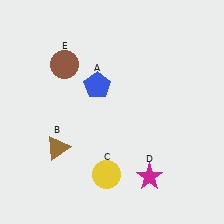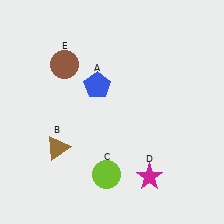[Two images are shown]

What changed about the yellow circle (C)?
In Image 1, C is yellow. In Image 2, it changed to lime.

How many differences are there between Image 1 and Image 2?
There is 1 difference between the two images.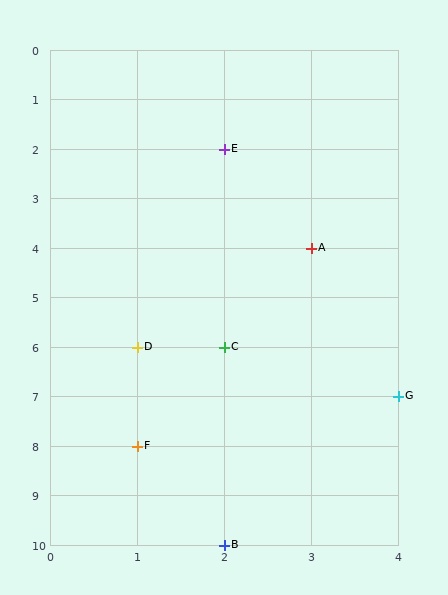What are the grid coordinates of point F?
Point F is at grid coordinates (1, 8).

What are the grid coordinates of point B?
Point B is at grid coordinates (2, 10).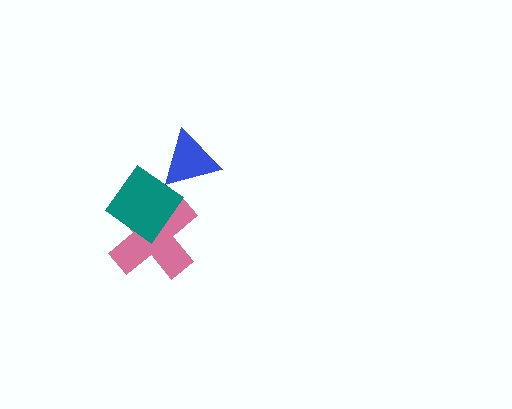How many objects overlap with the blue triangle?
0 objects overlap with the blue triangle.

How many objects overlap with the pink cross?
1 object overlaps with the pink cross.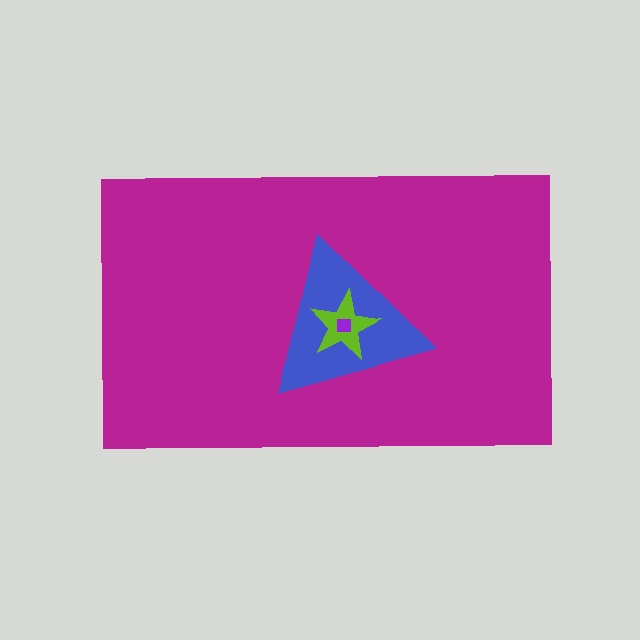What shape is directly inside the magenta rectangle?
The blue triangle.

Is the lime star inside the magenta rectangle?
Yes.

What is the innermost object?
The purple square.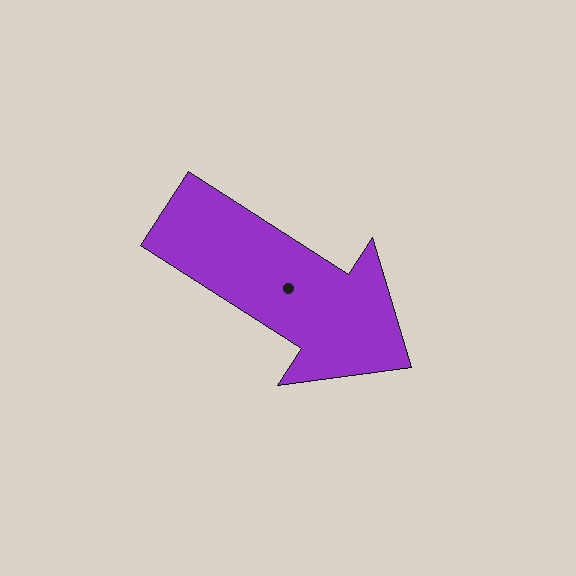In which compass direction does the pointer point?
Southeast.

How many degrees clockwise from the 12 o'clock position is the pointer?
Approximately 123 degrees.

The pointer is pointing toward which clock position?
Roughly 4 o'clock.